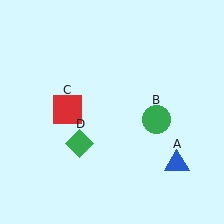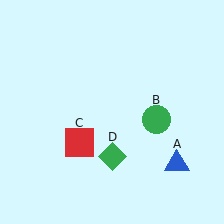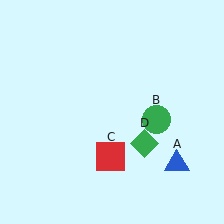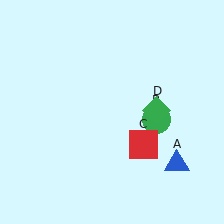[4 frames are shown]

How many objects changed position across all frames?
2 objects changed position: red square (object C), green diamond (object D).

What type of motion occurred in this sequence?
The red square (object C), green diamond (object D) rotated counterclockwise around the center of the scene.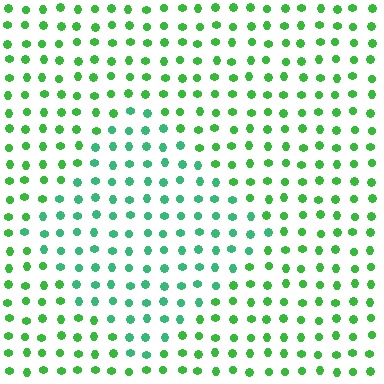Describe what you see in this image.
The image is filled with small green elements in a uniform arrangement. A diamond-shaped region is visible where the elements are tinted to a slightly different hue, forming a subtle color boundary.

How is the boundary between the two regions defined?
The boundary is defined purely by a slight shift in hue (about 28 degrees). Spacing, size, and orientation are identical on both sides.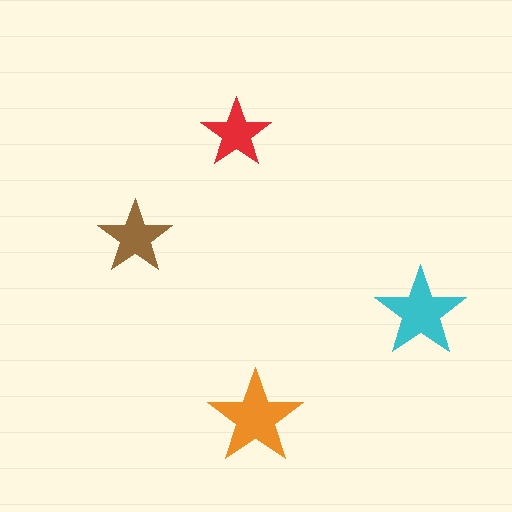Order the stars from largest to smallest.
the orange one, the cyan one, the brown one, the red one.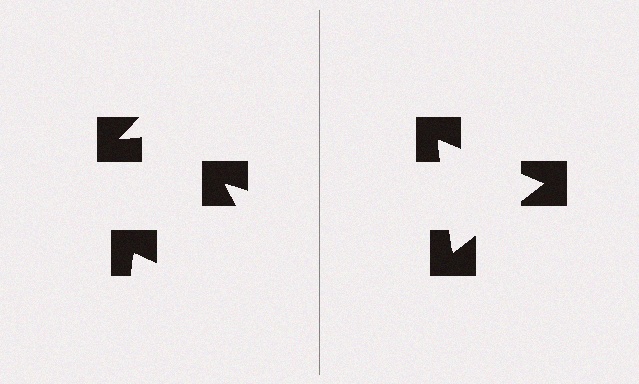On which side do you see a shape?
An illusory triangle appears on the right side. On the left side the wedge cuts are rotated, so no coherent shape forms.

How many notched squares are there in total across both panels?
6 — 3 on each side.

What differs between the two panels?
The notched squares are positioned identically on both sides; only the wedge orientations differ. On the right they align to a triangle; on the left they are misaligned.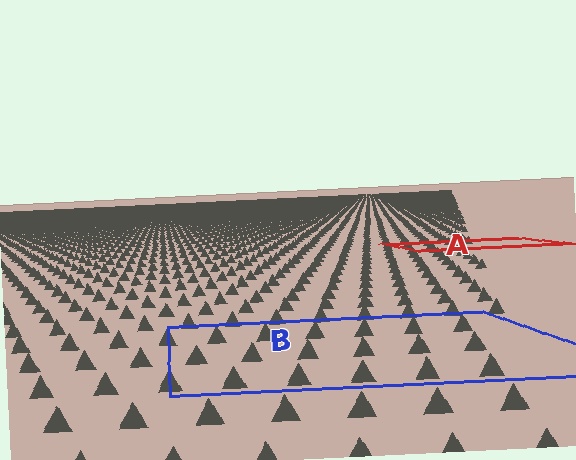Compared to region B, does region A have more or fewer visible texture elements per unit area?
Region A has more texture elements per unit area — they are packed more densely because it is farther away.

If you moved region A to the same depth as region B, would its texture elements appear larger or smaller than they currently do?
They would appear larger. At a closer depth, the same texture elements are projected at a bigger on-screen size.